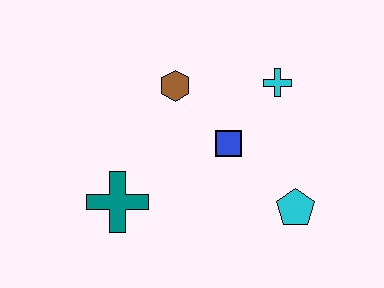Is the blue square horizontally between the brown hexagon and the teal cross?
No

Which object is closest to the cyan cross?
The blue square is closest to the cyan cross.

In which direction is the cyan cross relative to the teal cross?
The cyan cross is to the right of the teal cross.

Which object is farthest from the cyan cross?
The teal cross is farthest from the cyan cross.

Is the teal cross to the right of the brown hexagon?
No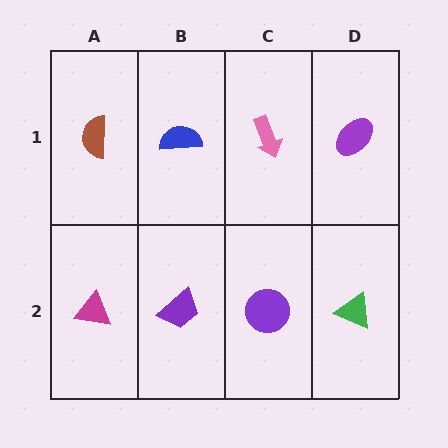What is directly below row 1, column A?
A magenta triangle.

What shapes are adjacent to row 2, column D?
A purple ellipse (row 1, column D), a purple circle (row 2, column C).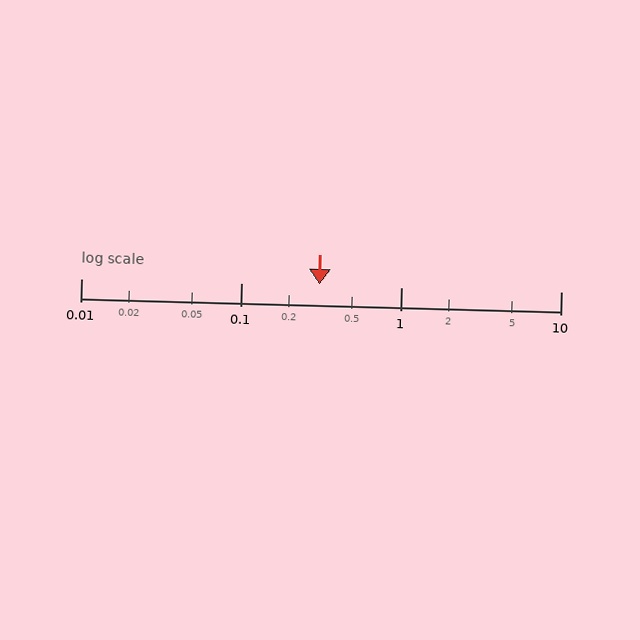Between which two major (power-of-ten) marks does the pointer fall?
The pointer is between 0.1 and 1.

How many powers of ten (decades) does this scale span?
The scale spans 3 decades, from 0.01 to 10.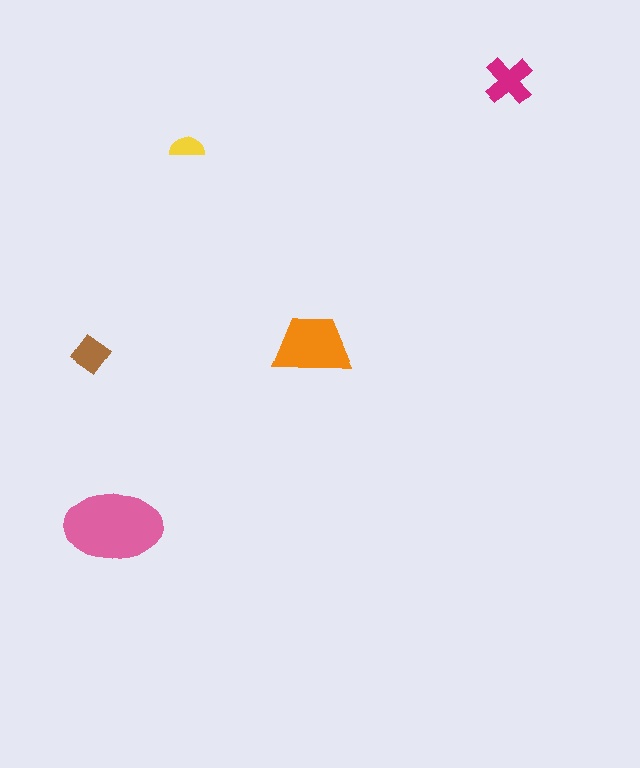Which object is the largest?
The pink ellipse.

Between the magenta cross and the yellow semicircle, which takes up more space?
The magenta cross.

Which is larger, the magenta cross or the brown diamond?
The magenta cross.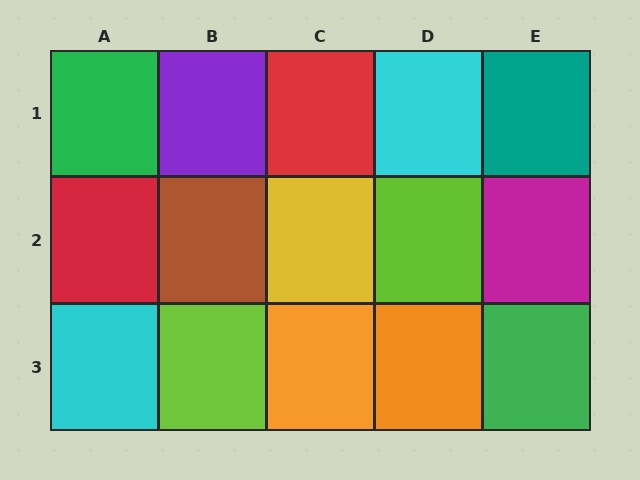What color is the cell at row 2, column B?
Brown.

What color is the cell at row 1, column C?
Red.